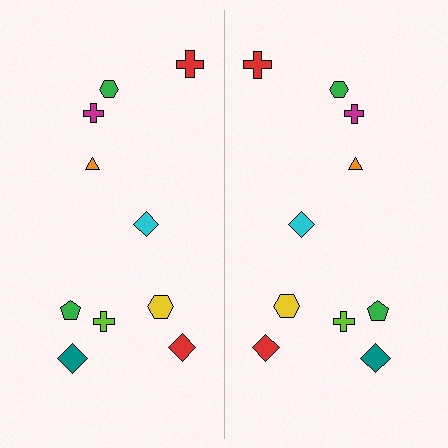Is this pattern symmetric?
Yes, this pattern has bilateral (reflection) symmetry.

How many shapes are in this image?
There are 20 shapes in this image.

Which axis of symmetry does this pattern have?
The pattern has a vertical axis of symmetry running through the center of the image.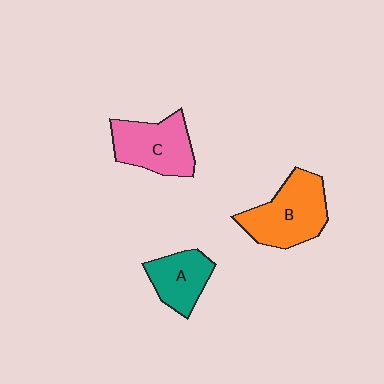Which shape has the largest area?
Shape B (orange).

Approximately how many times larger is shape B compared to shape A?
Approximately 1.5 times.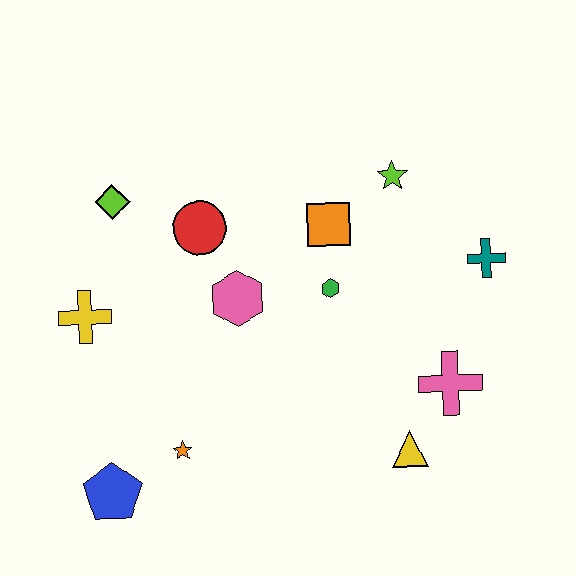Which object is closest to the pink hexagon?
The red circle is closest to the pink hexagon.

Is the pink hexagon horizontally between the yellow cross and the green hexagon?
Yes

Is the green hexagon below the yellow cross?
No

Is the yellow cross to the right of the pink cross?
No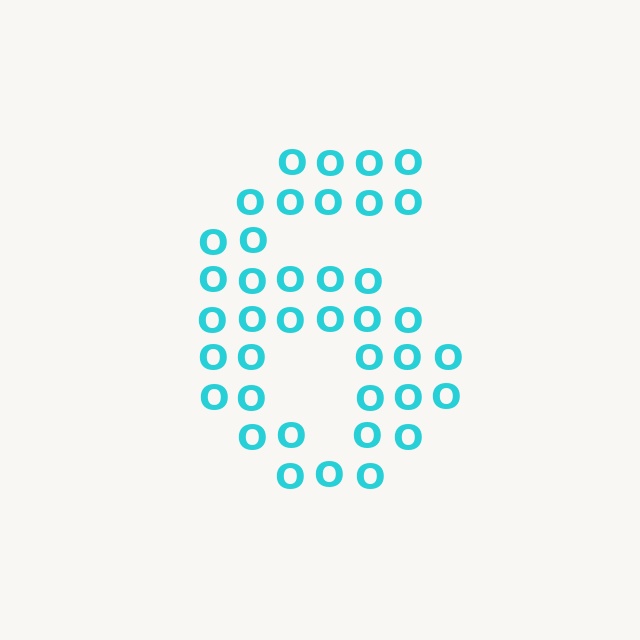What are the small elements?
The small elements are letter O's.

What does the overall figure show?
The overall figure shows the digit 6.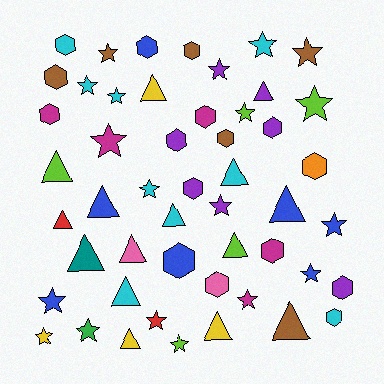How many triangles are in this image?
There are 15 triangles.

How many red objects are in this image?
There are 2 red objects.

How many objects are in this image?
There are 50 objects.